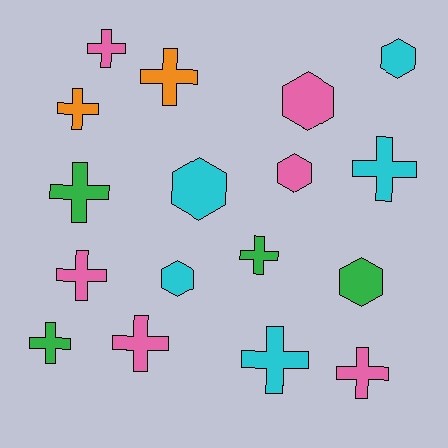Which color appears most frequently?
Pink, with 6 objects.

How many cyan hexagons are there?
There are 3 cyan hexagons.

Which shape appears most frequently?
Cross, with 11 objects.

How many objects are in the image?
There are 17 objects.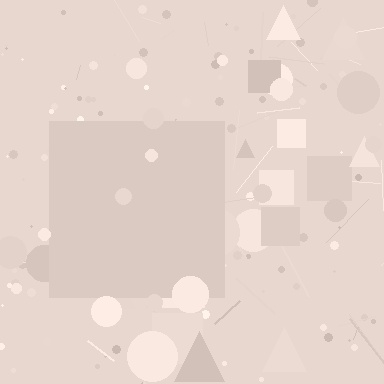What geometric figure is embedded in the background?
A square is embedded in the background.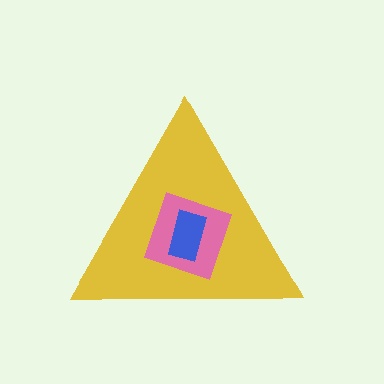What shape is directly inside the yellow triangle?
The pink diamond.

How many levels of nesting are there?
3.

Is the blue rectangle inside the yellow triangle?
Yes.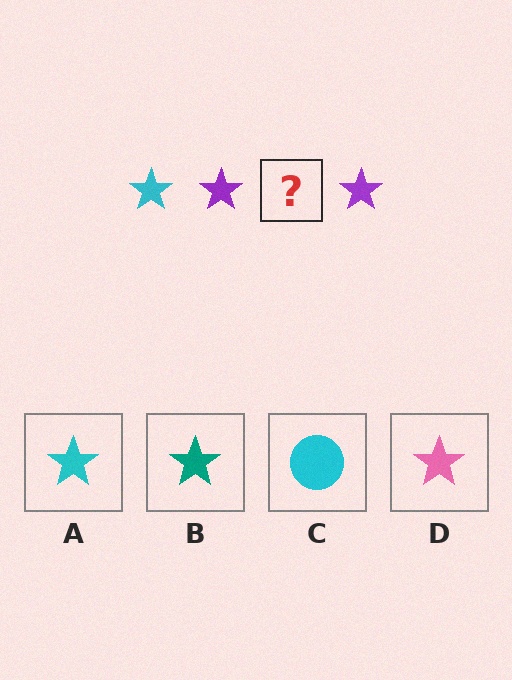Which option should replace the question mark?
Option A.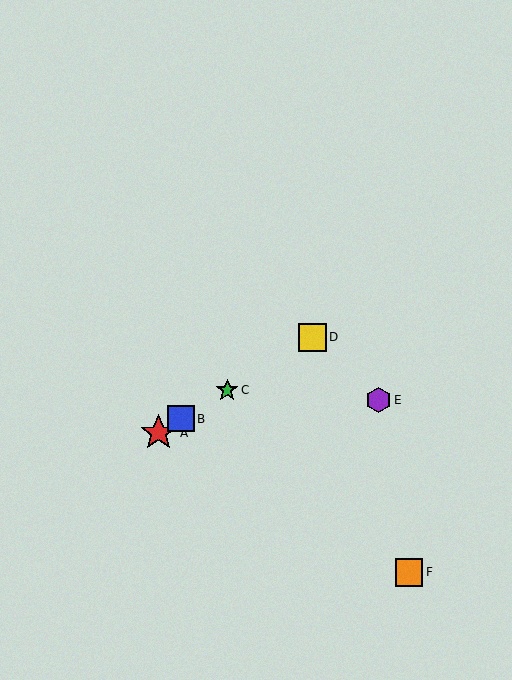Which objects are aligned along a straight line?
Objects A, B, C, D are aligned along a straight line.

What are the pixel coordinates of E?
Object E is at (379, 400).